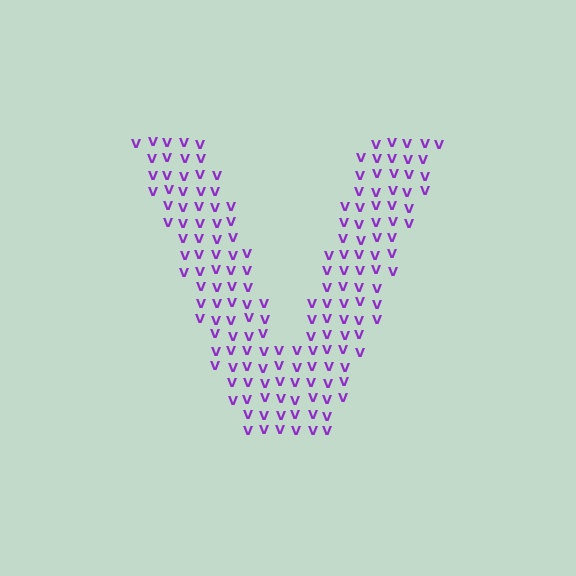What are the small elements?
The small elements are letter V's.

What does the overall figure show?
The overall figure shows the letter V.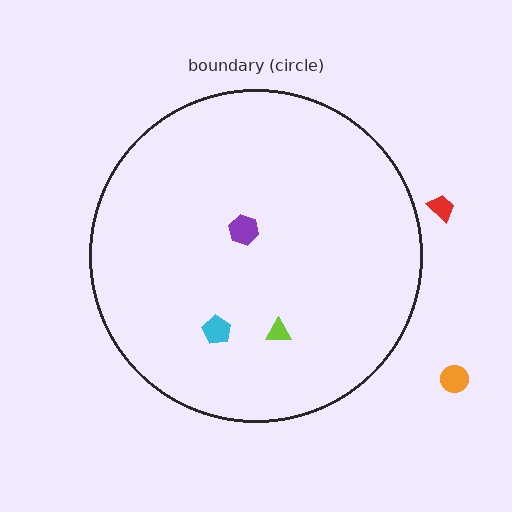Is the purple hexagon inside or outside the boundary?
Inside.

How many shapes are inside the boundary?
3 inside, 2 outside.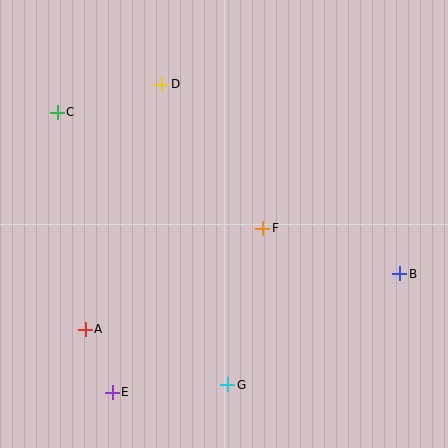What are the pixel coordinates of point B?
Point B is at (400, 274).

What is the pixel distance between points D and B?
The distance between D and B is 304 pixels.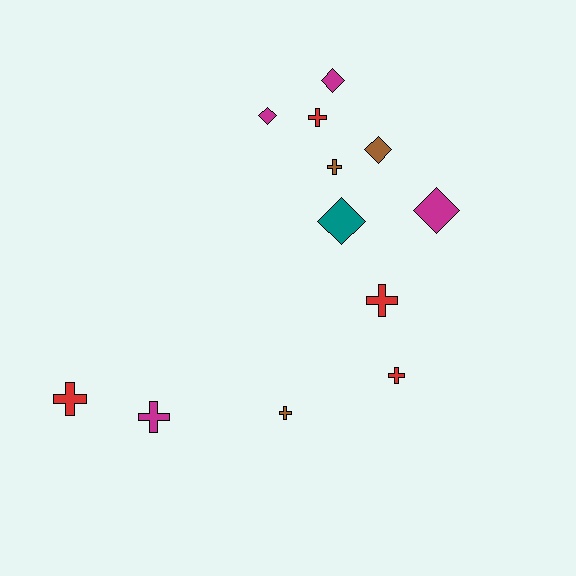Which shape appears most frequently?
Cross, with 7 objects.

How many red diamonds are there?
There are no red diamonds.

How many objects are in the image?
There are 12 objects.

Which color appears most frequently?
Magenta, with 4 objects.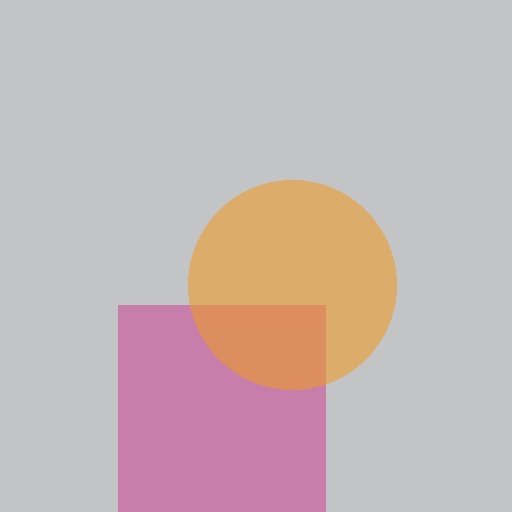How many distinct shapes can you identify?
There are 2 distinct shapes: a magenta square, an orange circle.